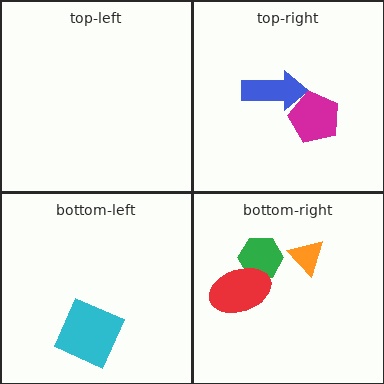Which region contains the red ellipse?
The bottom-right region.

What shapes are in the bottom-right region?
The orange triangle, the green hexagon, the red ellipse.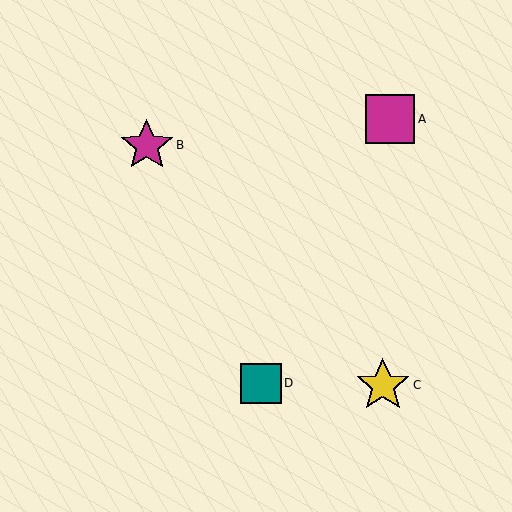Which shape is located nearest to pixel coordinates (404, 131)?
The magenta square (labeled A) at (390, 119) is nearest to that location.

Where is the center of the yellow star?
The center of the yellow star is at (383, 385).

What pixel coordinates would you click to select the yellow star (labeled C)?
Click at (383, 385) to select the yellow star C.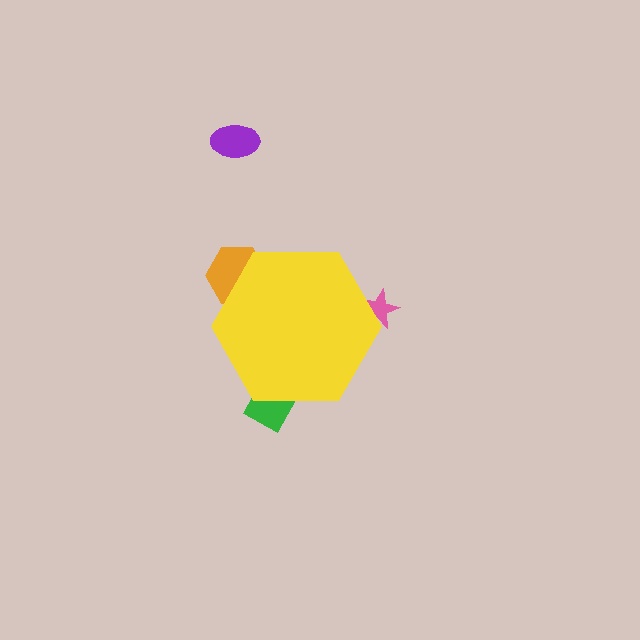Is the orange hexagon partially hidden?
Yes, the orange hexagon is partially hidden behind the yellow hexagon.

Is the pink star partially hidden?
Yes, the pink star is partially hidden behind the yellow hexagon.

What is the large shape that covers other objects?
A yellow hexagon.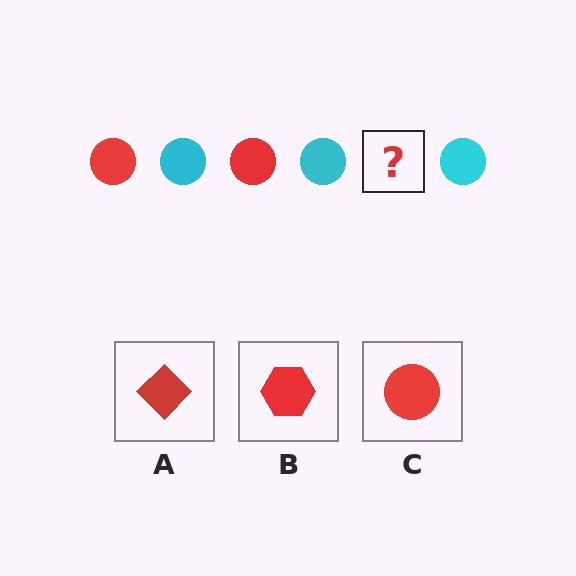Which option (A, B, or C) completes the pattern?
C.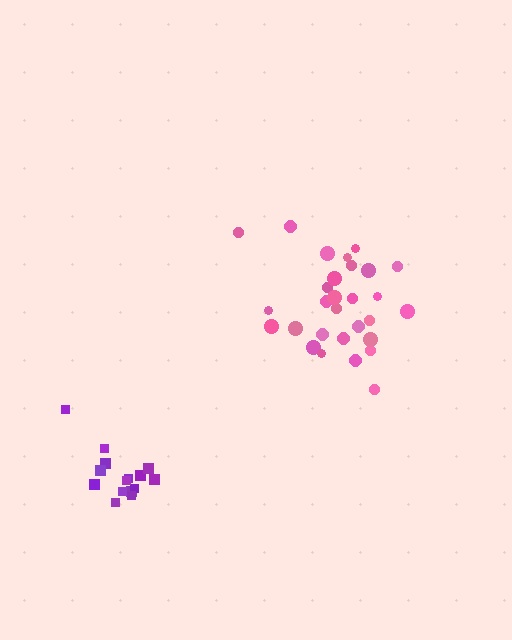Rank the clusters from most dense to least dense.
purple, pink.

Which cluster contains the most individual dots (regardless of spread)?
Pink (29).